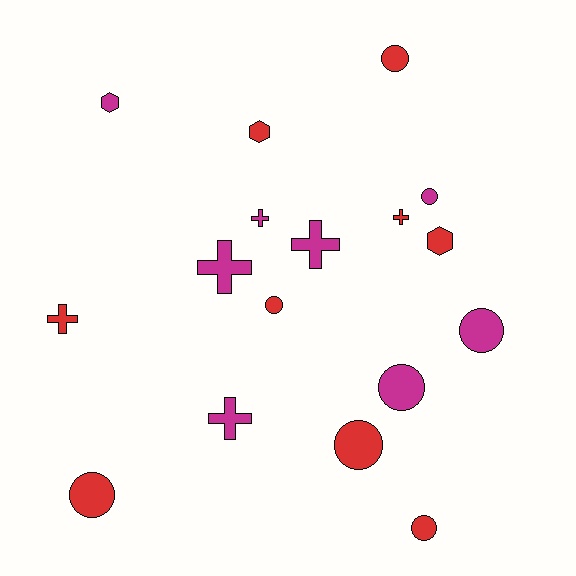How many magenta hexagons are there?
There is 1 magenta hexagon.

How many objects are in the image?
There are 17 objects.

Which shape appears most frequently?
Circle, with 8 objects.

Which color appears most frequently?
Red, with 9 objects.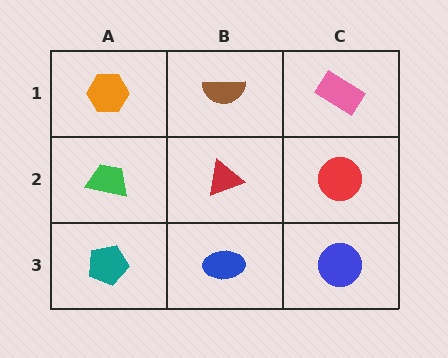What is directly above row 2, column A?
An orange hexagon.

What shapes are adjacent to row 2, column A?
An orange hexagon (row 1, column A), a teal pentagon (row 3, column A), a red triangle (row 2, column B).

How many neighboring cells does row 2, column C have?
3.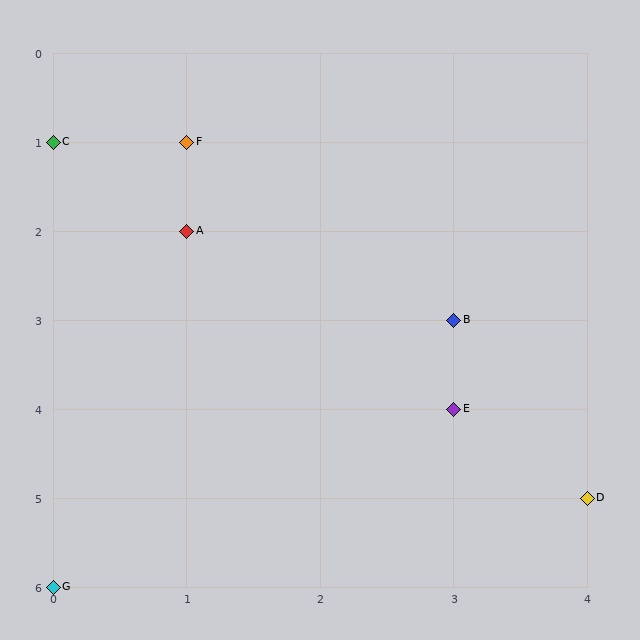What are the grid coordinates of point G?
Point G is at grid coordinates (0, 6).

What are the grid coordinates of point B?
Point B is at grid coordinates (3, 3).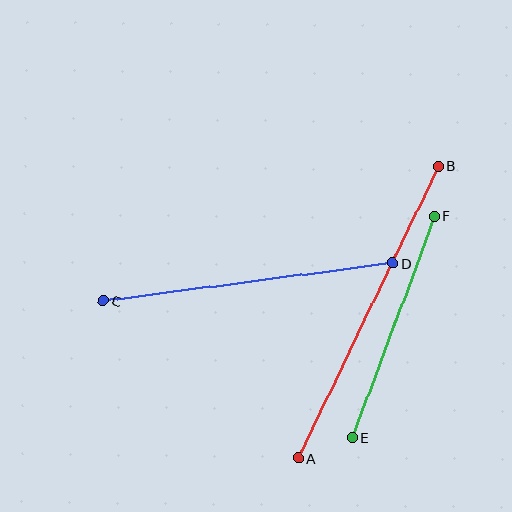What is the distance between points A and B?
The distance is approximately 324 pixels.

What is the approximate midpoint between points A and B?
The midpoint is at approximately (368, 312) pixels.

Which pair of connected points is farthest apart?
Points A and B are farthest apart.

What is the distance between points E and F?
The distance is approximately 237 pixels.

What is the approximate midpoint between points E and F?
The midpoint is at approximately (393, 327) pixels.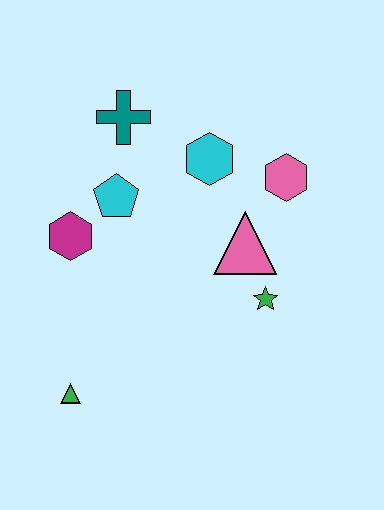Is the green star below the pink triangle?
Yes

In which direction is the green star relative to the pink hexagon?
The green star is below the pink hexagon.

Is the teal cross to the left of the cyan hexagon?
Yes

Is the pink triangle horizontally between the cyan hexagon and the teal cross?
No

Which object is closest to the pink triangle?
The green star is closest to the pink triangle.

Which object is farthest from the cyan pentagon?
The green triangle is farthest from the cyan pentagon.